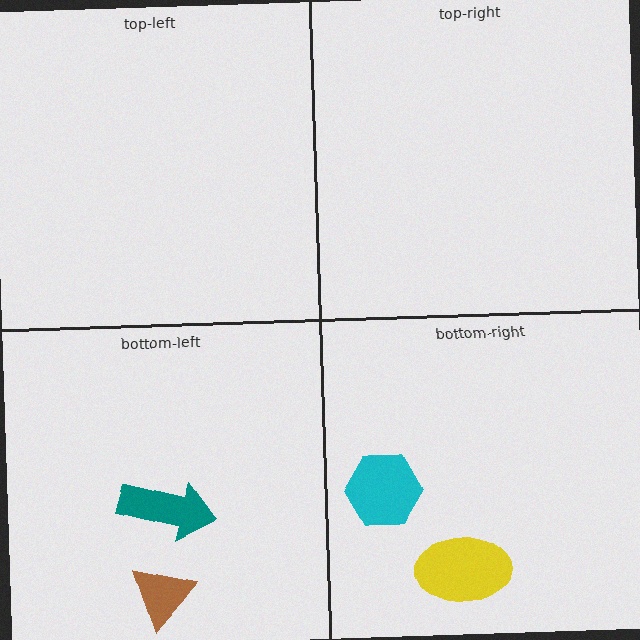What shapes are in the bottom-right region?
The cyan hexagon, the yellow ellipse.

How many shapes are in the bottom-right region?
2.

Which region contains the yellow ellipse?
The bottom-right region.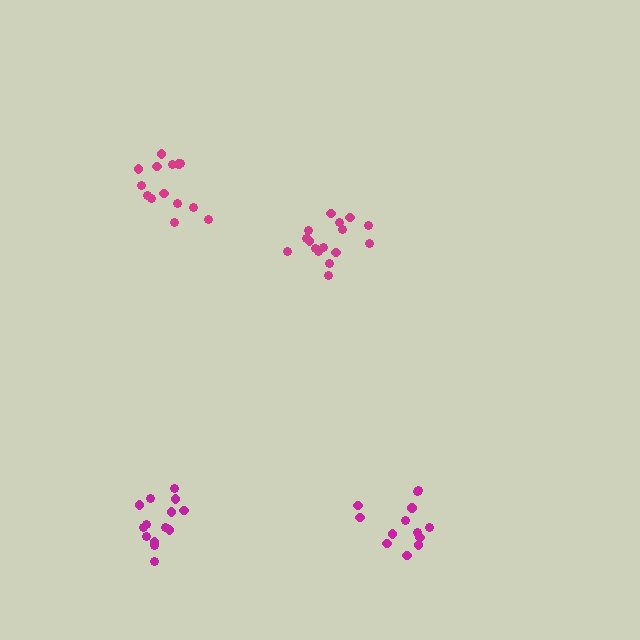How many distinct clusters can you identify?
There are 4 distinct clusters.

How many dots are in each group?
Group 1: 14 dots, Group 2: 14 dots, Group 3: 13 dots, Group 4: 16 dots (57 total).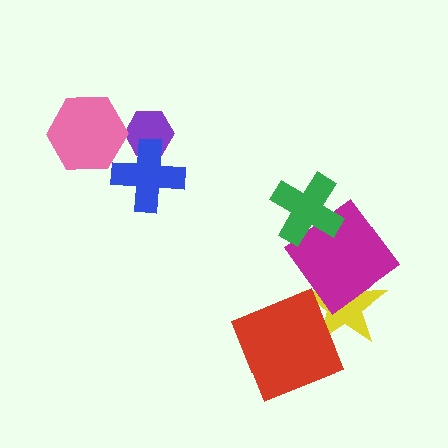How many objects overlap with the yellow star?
2 objects overlap with the yellow star.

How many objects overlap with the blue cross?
1 object overlaps with the blue cross.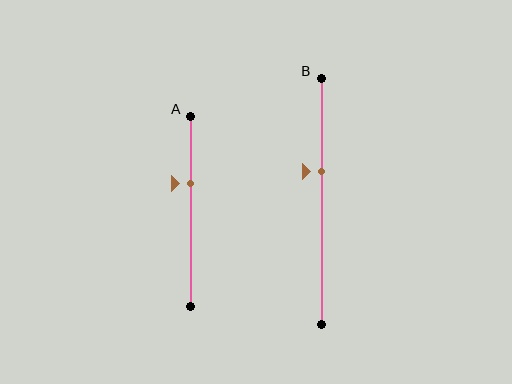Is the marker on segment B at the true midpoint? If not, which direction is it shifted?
No, the marker on segment B is shifted upward by about 12% of the segment length.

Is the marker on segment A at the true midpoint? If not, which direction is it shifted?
No, the marker on segment A is shifted upward by about 15% of the segment length.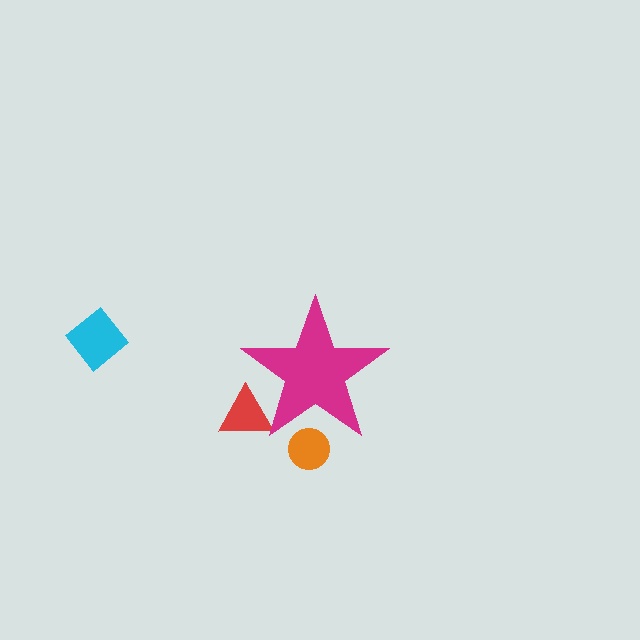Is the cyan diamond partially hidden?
No, the cyan diamond is fully visible.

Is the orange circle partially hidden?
Yes, the orange circle is partially hidden behind the magenta star.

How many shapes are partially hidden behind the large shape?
2 shapes are partially hidden.